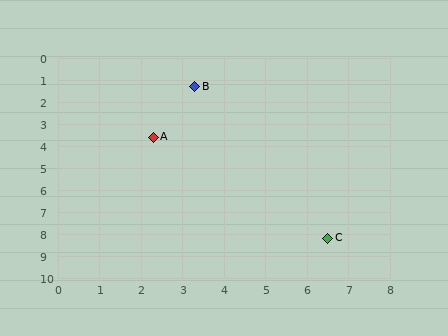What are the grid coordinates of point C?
Point C is at approximately (6.5, 8.2).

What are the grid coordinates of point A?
Point A is at approximately (2.3, 3.6).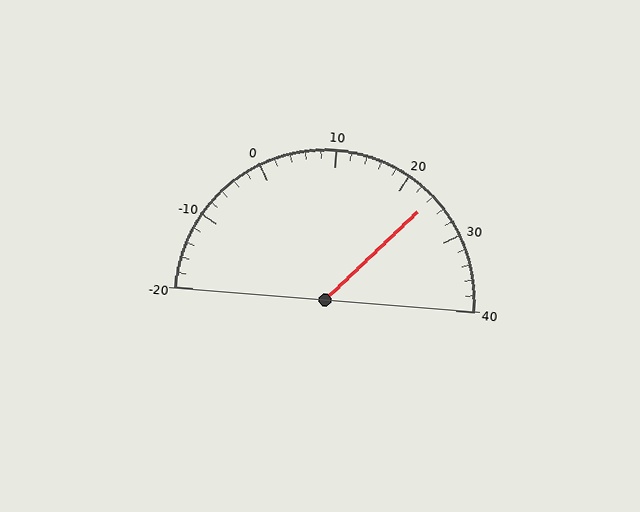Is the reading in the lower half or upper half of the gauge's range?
The reading is in the upper half of the range (-20 to 40).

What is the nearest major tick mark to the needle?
The nearest major tick mark is 20.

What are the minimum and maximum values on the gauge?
The gauge ranges from -20 to 40.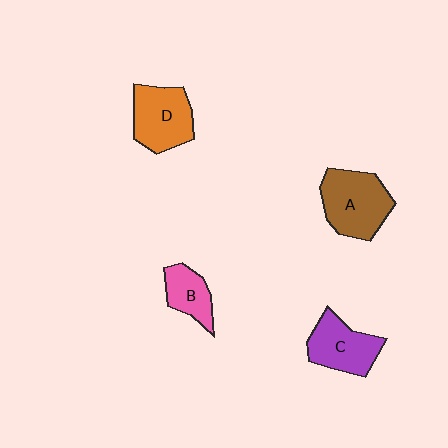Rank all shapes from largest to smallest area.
From largest to smallest: A (brown), D (orange), C (purple), B (pink).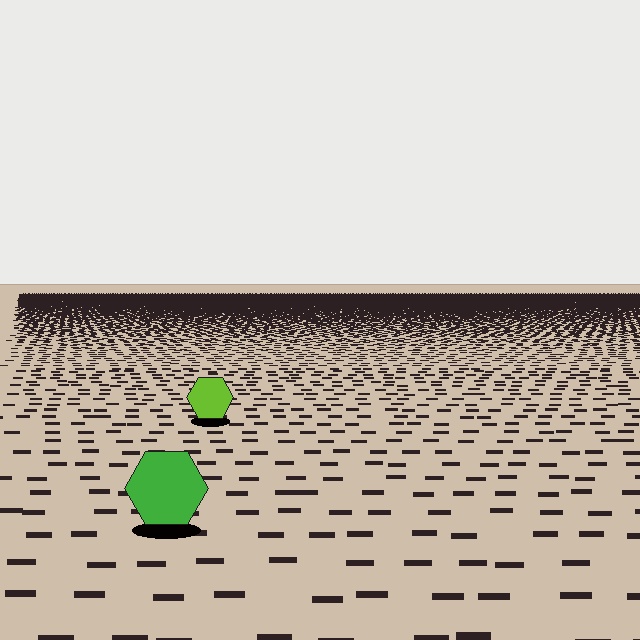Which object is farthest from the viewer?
The lime hexagon is farthest from the viewer. It appears smaller and the ground texture around it is denser.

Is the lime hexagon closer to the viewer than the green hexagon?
No. The green hexagon is closer — you can tell from the texture gradient: the ground texture is coarser near it.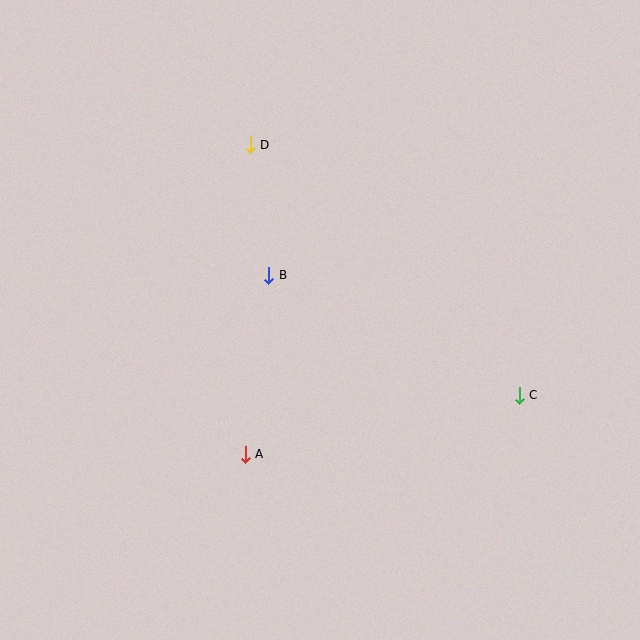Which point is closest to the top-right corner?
Point C is closest to the top-right corner.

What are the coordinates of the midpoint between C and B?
The midpoint between C and B is at (394, 335).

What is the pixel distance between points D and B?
The distance between D and B is 132 pixels.